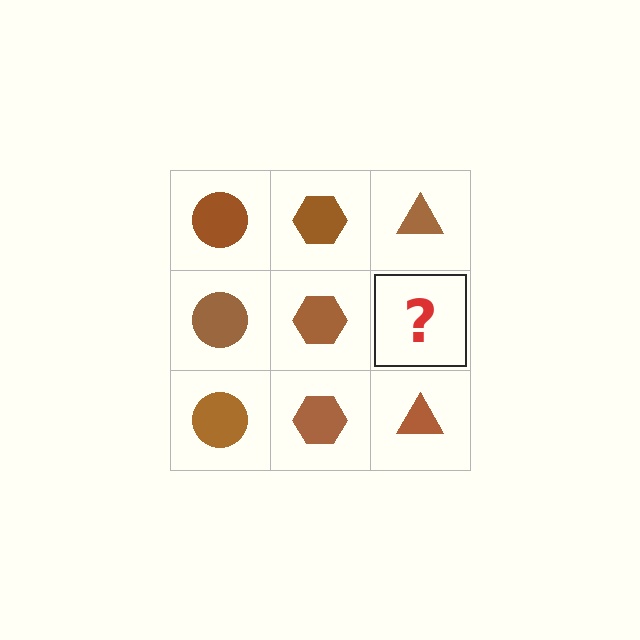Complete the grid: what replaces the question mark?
The question mark should be replaced with a brown triangle.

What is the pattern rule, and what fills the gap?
The rule is that each column has a consistent shape. The gap should be filled with a brown triangle.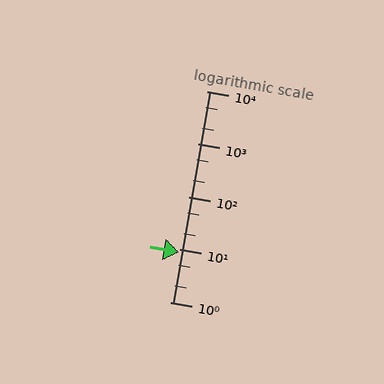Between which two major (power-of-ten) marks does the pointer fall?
The pointer is between 1 and 10.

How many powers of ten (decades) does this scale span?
The scale spans 4 decades, from 1 to 10000.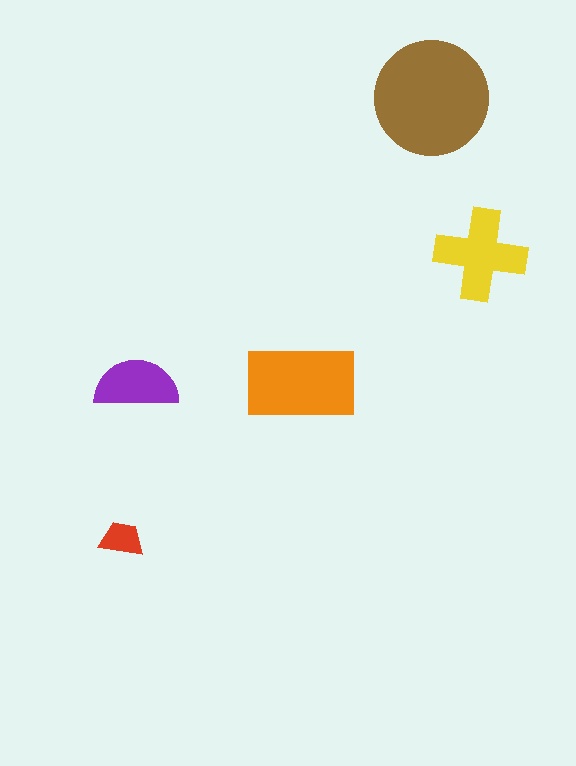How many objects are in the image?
There are 5 objects in the image.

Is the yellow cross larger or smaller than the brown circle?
Smaller.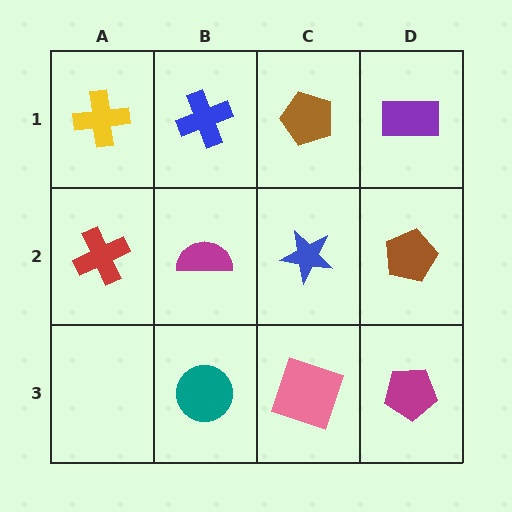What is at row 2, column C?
A blue star.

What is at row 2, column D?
A brown pentagon.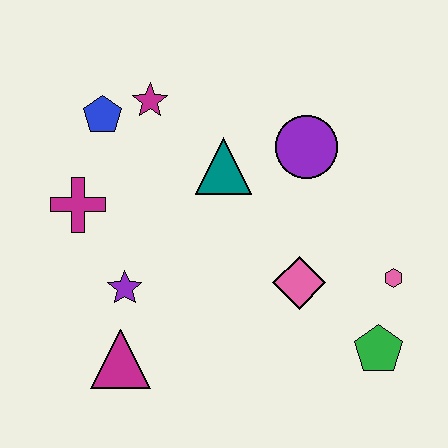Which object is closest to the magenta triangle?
The purple star is closest to the magenta triangle.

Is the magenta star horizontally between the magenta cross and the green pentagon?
Yes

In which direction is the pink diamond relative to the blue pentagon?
The pink diamond is to the right of the blue pentagon.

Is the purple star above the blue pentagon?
No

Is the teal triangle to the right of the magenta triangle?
Yes